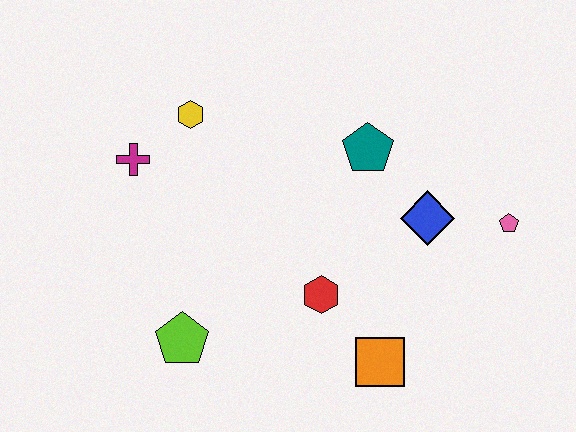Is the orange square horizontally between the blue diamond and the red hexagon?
Yes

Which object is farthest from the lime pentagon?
The pink pentagon is farthest from the lime pentagon.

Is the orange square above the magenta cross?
No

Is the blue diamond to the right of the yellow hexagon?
Yes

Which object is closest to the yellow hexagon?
The magenta cross is closest to the yellow hexagon.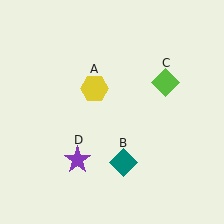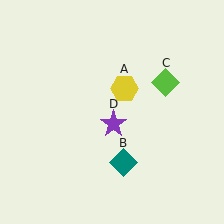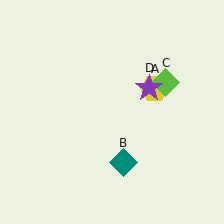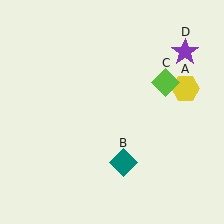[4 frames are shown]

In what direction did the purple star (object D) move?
The purple star (object D) moved up and to the right.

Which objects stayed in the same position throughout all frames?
Teal diamond (object B) and lime diamond (object C) remained stationary.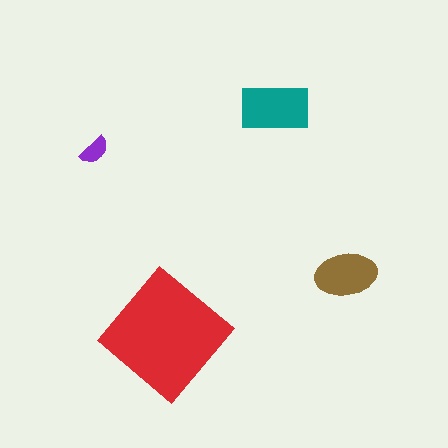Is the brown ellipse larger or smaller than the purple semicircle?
Larger.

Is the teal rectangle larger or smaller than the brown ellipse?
Larger.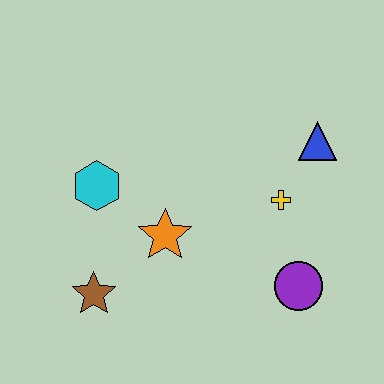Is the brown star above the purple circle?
No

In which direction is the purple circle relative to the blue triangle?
The purple circle is below the blue triangle.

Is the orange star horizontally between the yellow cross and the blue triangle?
No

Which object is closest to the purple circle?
The yellow cross is closest to the purple circle.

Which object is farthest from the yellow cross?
The brown star is farthest from the yellow cross.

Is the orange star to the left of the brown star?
No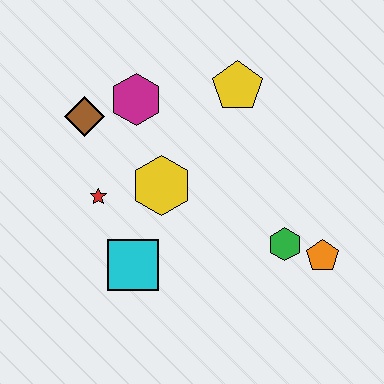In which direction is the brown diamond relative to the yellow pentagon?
The brown diamond is to the left of the yellow pentagon.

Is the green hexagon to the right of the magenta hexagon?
Yes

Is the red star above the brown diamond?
No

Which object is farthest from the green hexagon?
The brown diamond is farthest from the green hexagon.